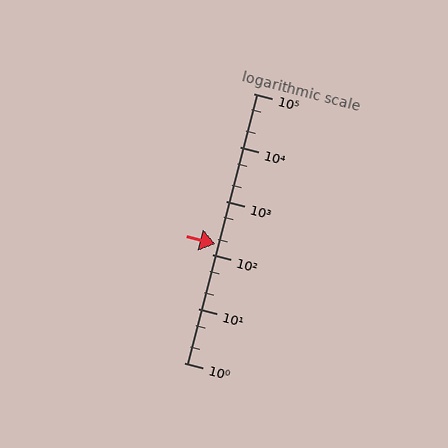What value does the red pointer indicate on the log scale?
The pointer indicates approximately 160.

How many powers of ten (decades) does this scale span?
The scale spans 5 decades, from 1 to 100000.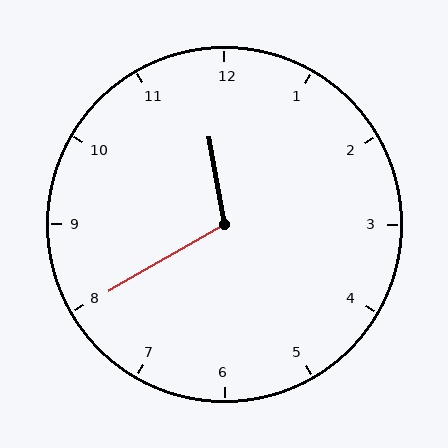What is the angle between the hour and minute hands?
Approximately 110 degrees.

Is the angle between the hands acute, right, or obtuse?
It is obtuse.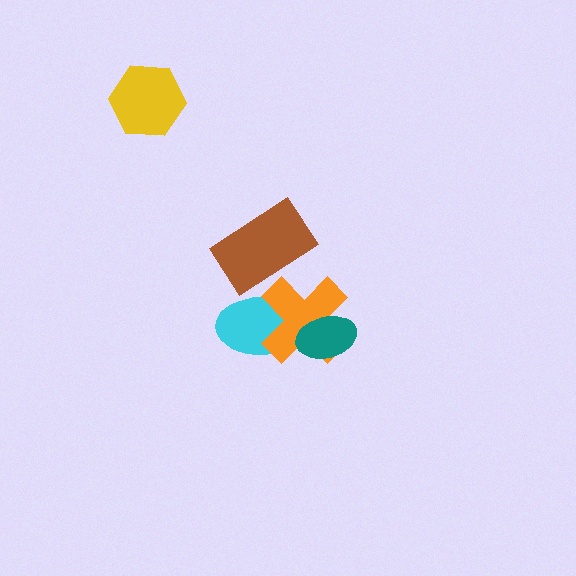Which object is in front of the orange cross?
The teal ellipse is in front of the orange cross.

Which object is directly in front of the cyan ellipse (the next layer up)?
The orange cross is directly in front of the cyan ellipse.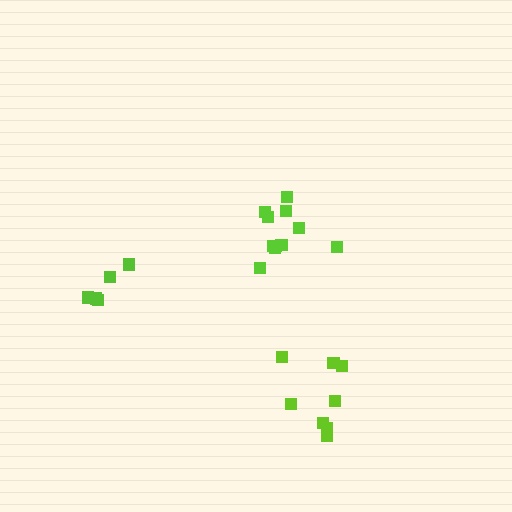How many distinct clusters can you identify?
There are 3 distinct clusters.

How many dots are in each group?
Group 1: 5 dots, Group 2: 11 dots, Group 3: 8 dots (24 total).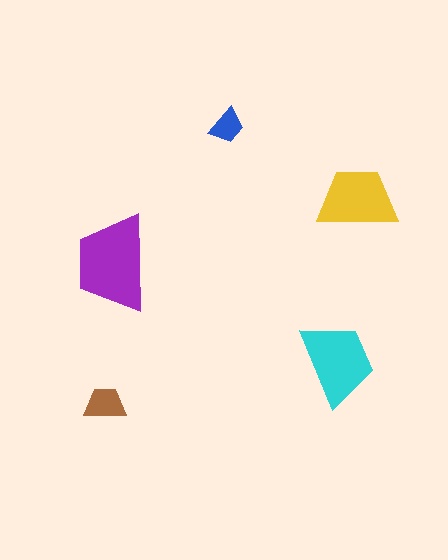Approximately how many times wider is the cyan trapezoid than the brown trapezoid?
About 2 times wider.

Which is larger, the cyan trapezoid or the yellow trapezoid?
The cyan one.